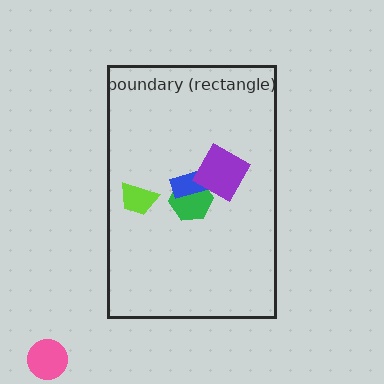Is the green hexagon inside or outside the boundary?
Inside.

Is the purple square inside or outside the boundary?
Inside.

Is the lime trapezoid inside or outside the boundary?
Inside.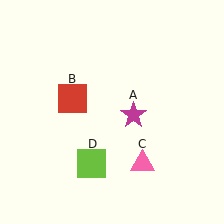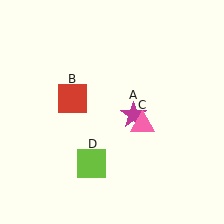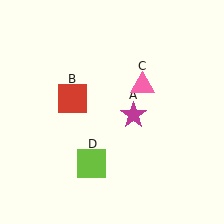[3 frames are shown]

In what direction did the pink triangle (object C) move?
The pink triangle (object C) moved up.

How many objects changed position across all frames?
1 object changed position: pink triangle (object C).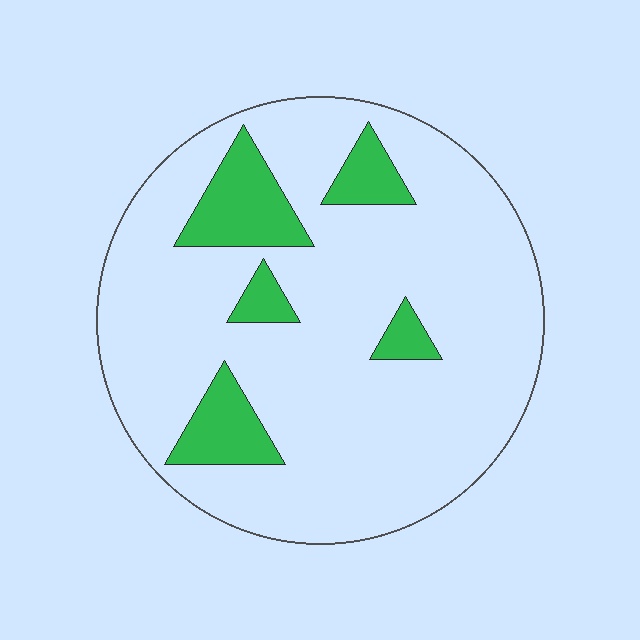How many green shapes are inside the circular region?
5.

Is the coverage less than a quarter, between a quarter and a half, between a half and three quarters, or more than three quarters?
Less than a quarter.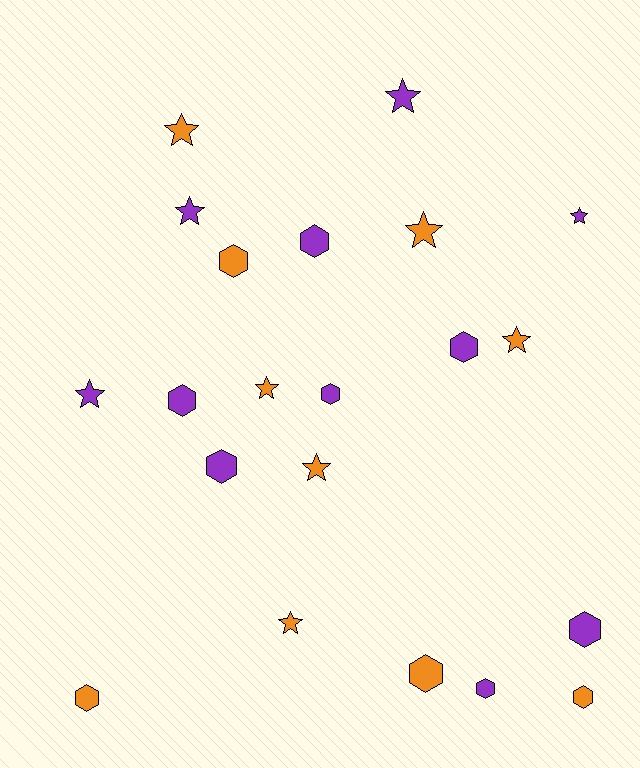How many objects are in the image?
There are 21 objects.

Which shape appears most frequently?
Hexagon, with 11 objects.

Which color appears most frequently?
Purple, with 11 objects.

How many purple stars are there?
There are 4 purple stars.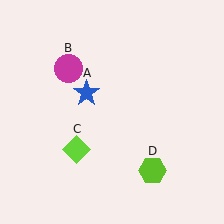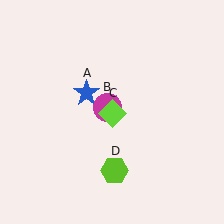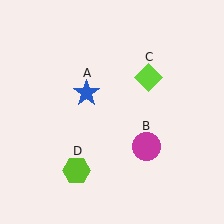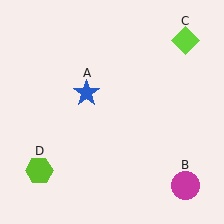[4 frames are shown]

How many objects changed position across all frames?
3 objects changed position: magenta circle (object B), lime diamond (object C), lime hexagon (object D).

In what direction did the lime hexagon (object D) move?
The lime hexagon (object D) moved left.